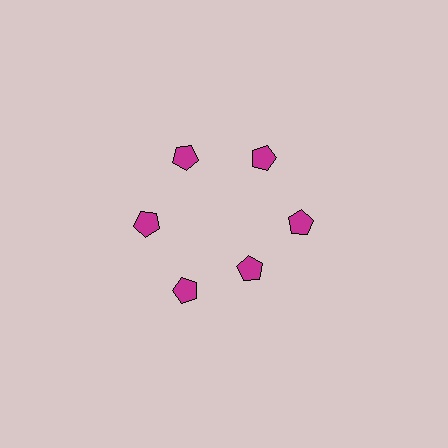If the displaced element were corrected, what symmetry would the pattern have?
It would have 6-fold rotational symmetry — the pattern would map onto itself every 60 degrees.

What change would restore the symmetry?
The symmetry would be restored by moving it outward, back onto the ring so that all 6 pentagons sit at equal angles and equal distance from the center.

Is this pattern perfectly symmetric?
No. The 6 magenta pentagons are arranged in a ring, but one element near the 5 o'clock position is pulled inward toward the center, breaking the 6-fold rotational symmetry.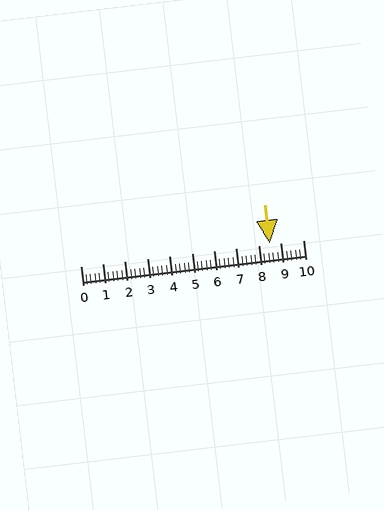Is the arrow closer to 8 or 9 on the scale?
The arrow is closer to 9.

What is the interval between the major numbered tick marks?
The major tick marks are spaced 1 units apart.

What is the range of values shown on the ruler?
The ruler shows values from 0 to 10.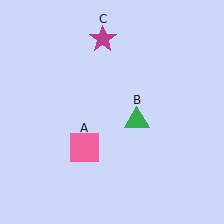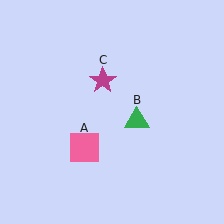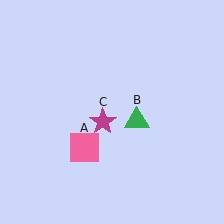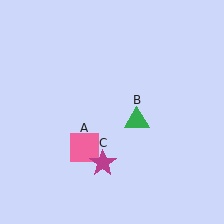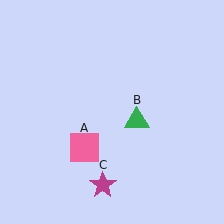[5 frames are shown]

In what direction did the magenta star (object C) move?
The magenta star (object C) moved down.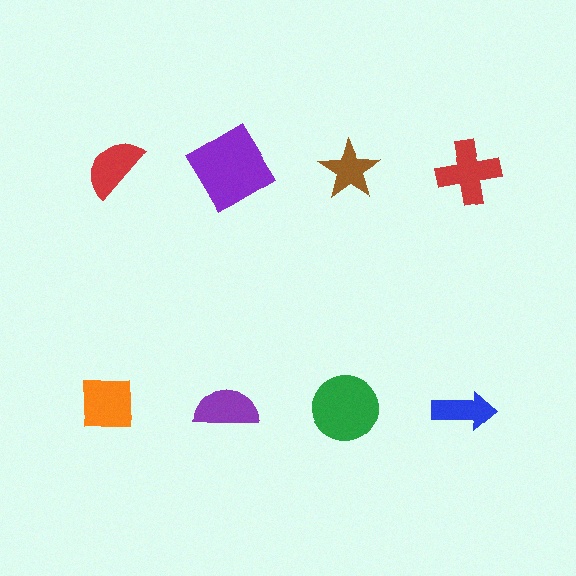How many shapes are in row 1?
4 shapes.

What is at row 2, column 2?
A purple semicircle.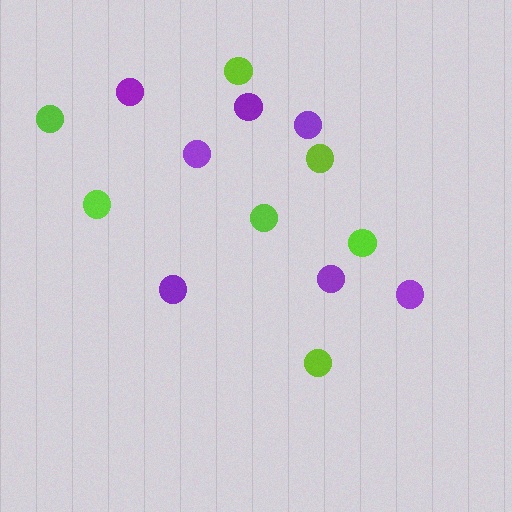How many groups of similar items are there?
There are 2 groups: one group of lime circles (7) and one group of purple circles (7).